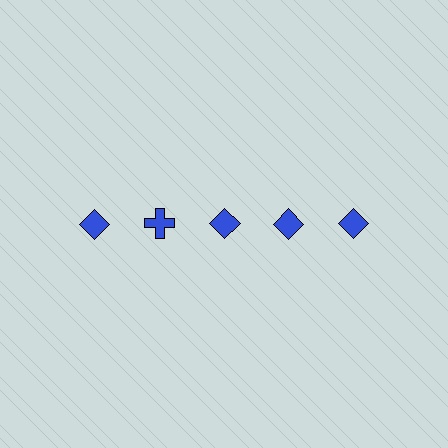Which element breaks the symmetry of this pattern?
The blue cross in the top row, second from left column breaks the symmetry. All other shapes are blue diamonds.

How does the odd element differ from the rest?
It has a different shape: cross instead of diamond.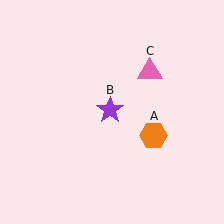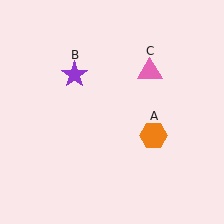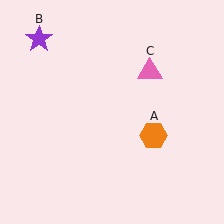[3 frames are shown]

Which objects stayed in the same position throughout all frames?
Orange hexagon (object A) and pink triangle (object C) remained stationary.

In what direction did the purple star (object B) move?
The purple star (object B) moved up and to the left.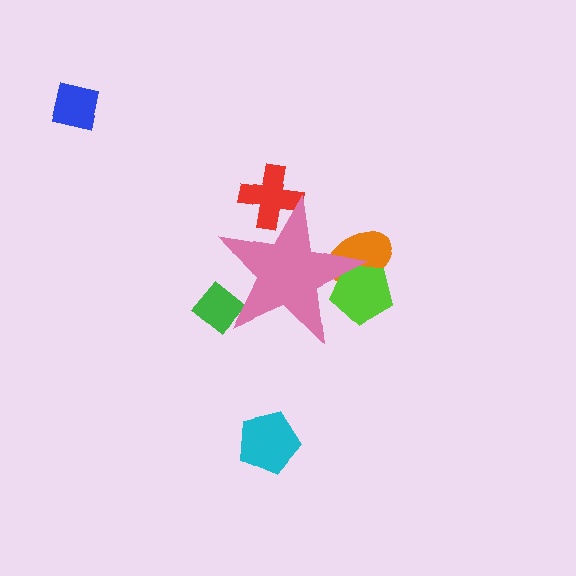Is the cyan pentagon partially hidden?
No, the cyan pentagon is fully visible.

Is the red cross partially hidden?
Yes, the red cross is partially hidden behind the pink star.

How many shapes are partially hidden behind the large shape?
4 shapes are partially hidden.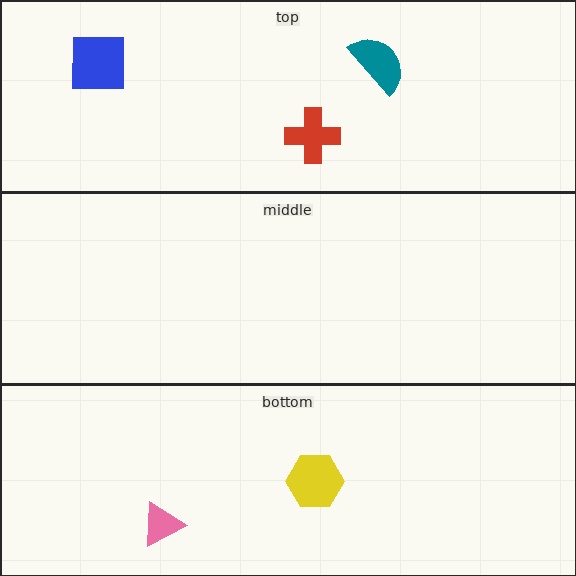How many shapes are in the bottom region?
2.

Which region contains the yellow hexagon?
The bottom region.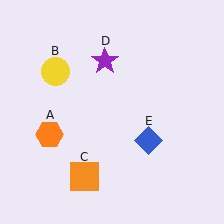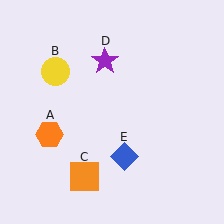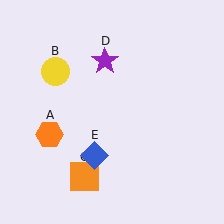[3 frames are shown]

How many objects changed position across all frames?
1 object changed position: blue diamond (object E).